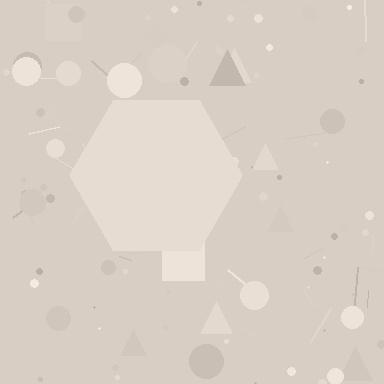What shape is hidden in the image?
A hexagon is hidden in the image.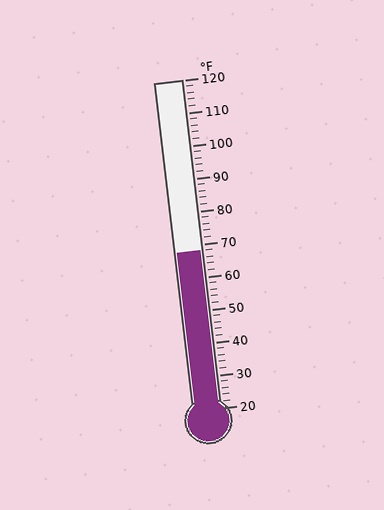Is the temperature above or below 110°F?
The temperature is below 110°F.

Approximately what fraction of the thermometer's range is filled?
The thermometer is filled to approximately 50% of its range.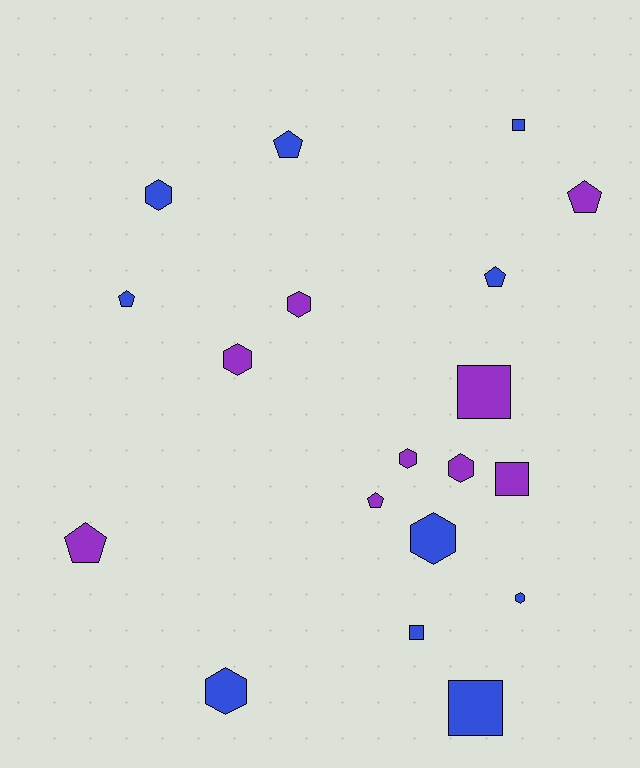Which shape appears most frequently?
Hexagon, with 8 objects.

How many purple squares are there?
There are 2 purple squares.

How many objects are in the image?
There are 19 objects.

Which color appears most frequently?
Blue, with 10 objects.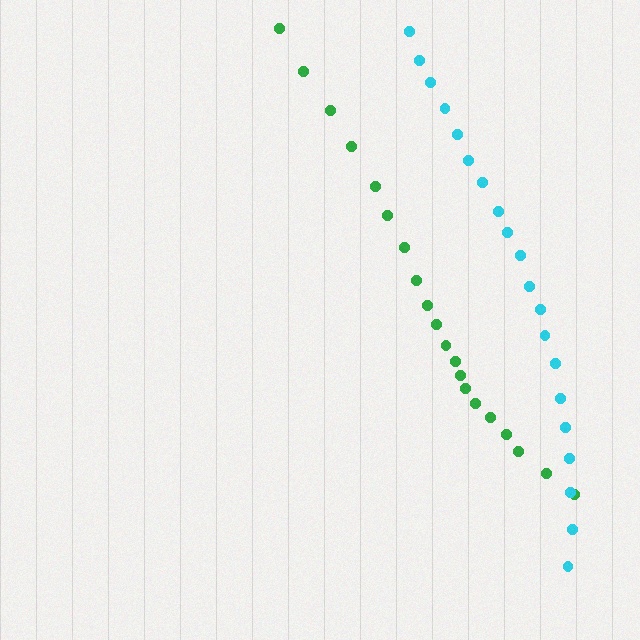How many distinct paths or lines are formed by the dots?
There are 2 distinct paths.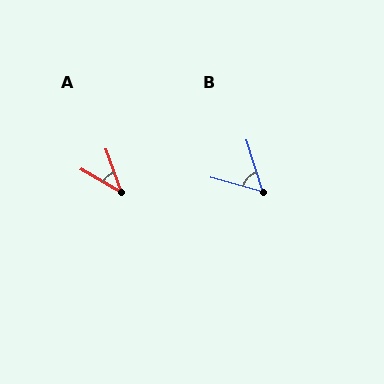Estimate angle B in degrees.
Approximately 57 degrees.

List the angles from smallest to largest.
A (41°), B (57°).